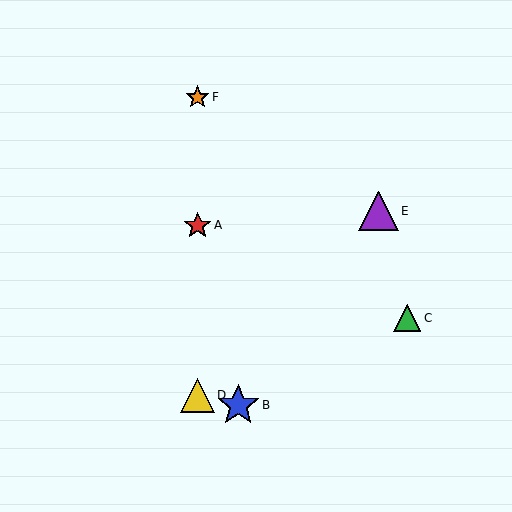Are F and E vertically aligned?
No, F is at x≈198 and E is at x≈379.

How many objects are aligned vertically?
3 objects (A, D, F) are aligned vertically.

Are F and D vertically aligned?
Yes, both are at x≈198.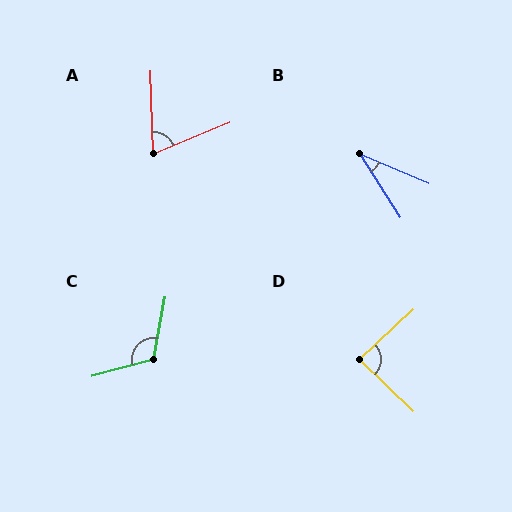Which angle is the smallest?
B, at approximately 35 degrees.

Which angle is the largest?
C, at approximately 115 degrees.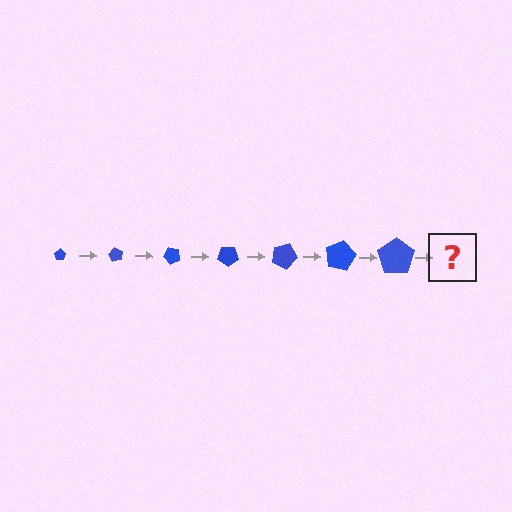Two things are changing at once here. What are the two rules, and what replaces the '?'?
The two rules are that the pentagon grows larger each step and it rotates 60 degrees each step. The '?' should be a pentagon, larger than the previous one and rotated 420 degrees from the start.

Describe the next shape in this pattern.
It should be a pentagon, larger than the previous one and rotated 420 degrees from the start.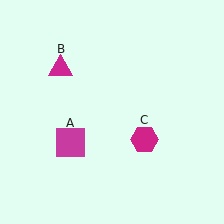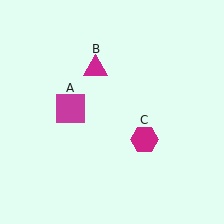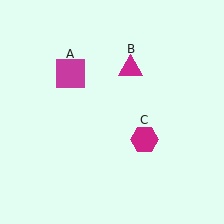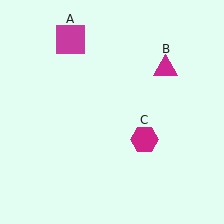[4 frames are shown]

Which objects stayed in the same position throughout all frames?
Magenta hexagon (object C) remained stationary.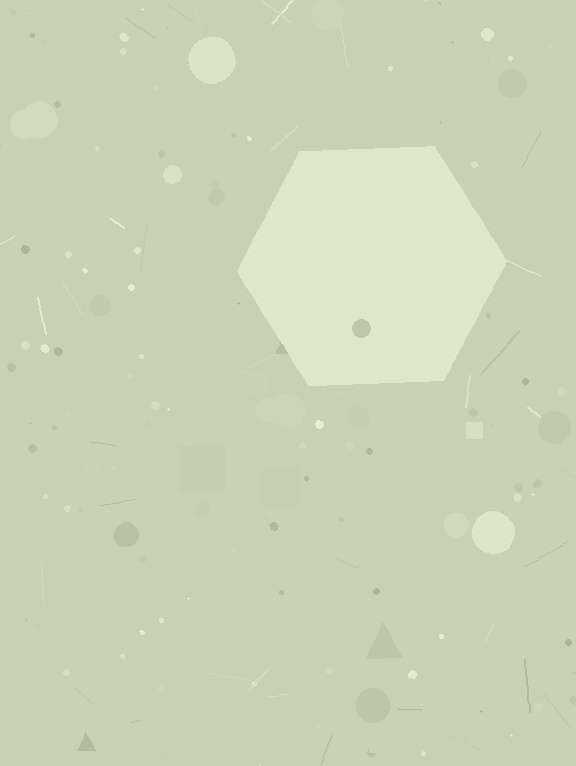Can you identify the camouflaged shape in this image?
The camouflaged shape is a hexagon.